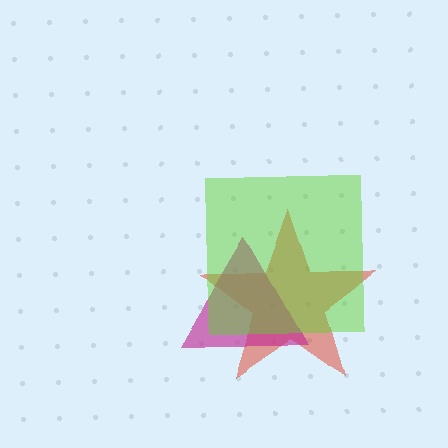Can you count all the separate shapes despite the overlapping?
Yes, there are 3 separate shapes.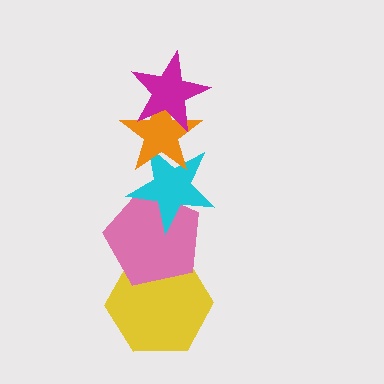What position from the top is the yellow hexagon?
The yellow hexagon is 5th from the top.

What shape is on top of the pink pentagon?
The cyan star is on top of the pink pentagon.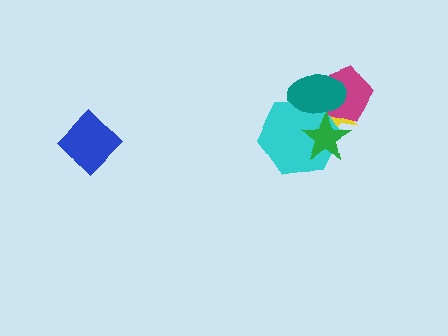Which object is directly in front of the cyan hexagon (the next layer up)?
The green star is directly in front of the cyan hexagon.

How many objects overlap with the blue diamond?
0 objects overlap with the blue diamond.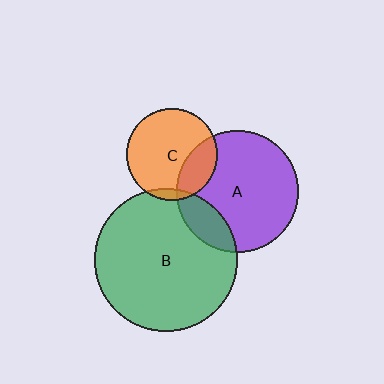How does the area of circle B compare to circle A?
Approximately 1.4 times.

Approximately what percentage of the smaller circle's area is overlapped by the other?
Approximately 5%.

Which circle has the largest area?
Circle B (green).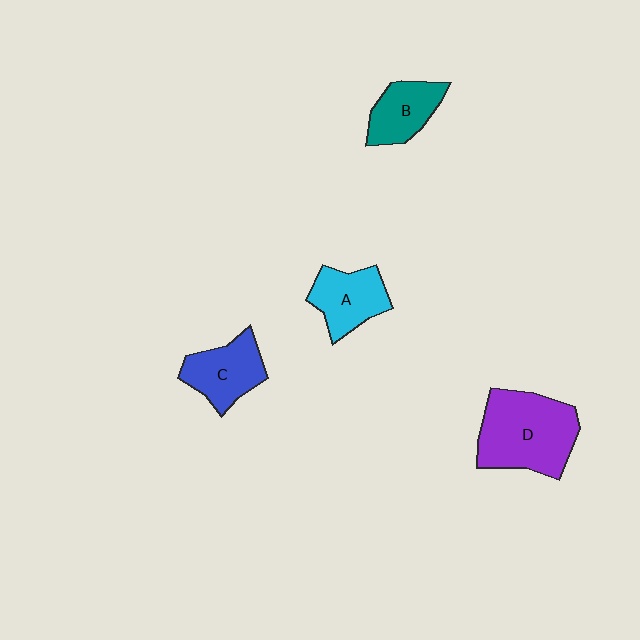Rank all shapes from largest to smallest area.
From largest to smallest: D (purple), C (blue), A (cyan), B (teal).